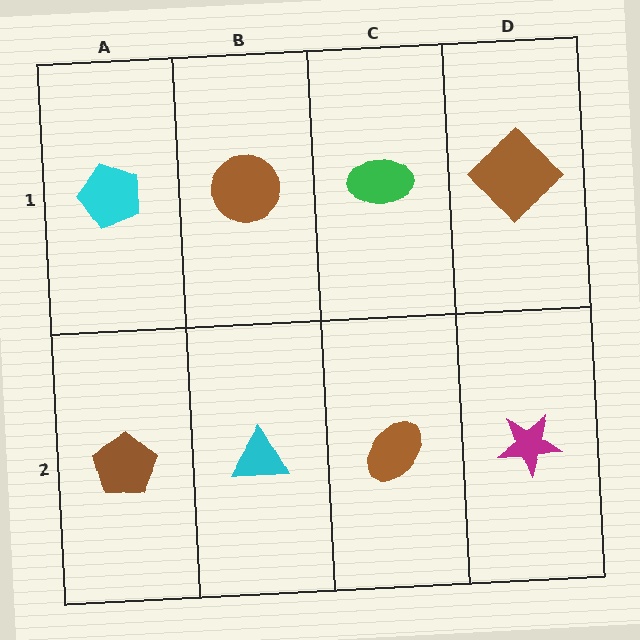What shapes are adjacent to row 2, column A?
A cyan pentagon (row 1, column A), a cyan triangle (row 2, column B).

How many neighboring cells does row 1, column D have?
2.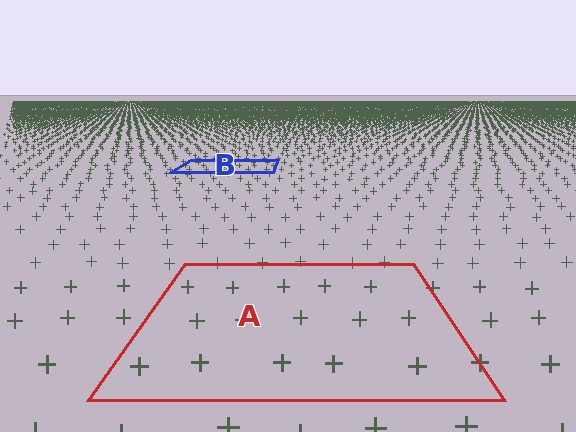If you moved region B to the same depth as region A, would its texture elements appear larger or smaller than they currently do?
They would appear larger. At a closer depth, the same texture elements are projected at a bigger on-screen size.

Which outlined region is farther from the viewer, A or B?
Region B is farther from the viewer — the texture elements inside it appear smaller and more densely packed.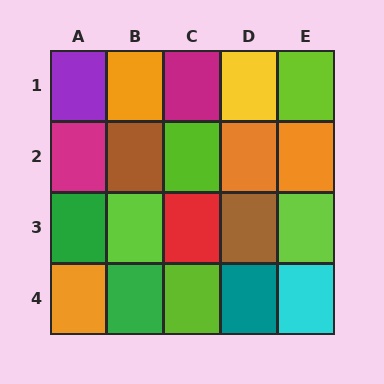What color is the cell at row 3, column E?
Lime.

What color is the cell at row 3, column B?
Lime.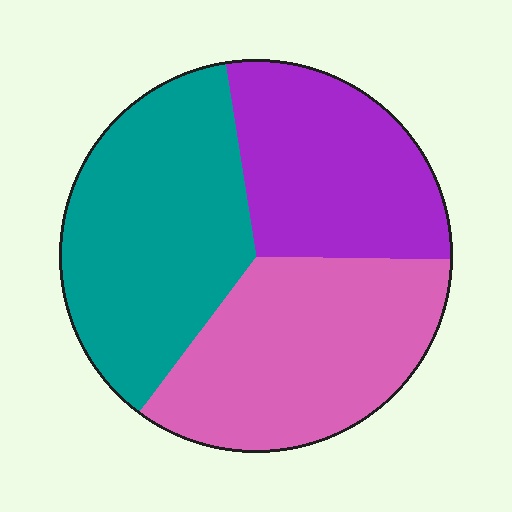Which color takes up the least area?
Purple, at roughly 30%.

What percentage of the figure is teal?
Teal covers 37% of the figure.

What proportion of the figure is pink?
Pink takes up about one third (1/3) of the figure.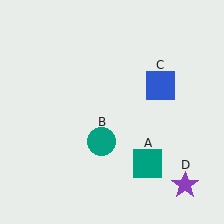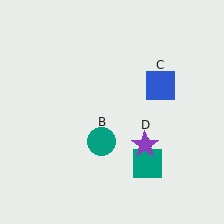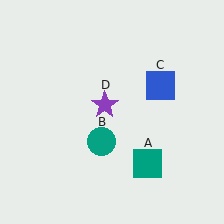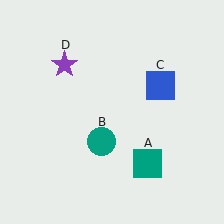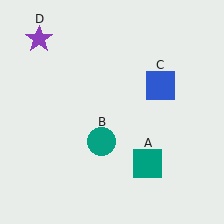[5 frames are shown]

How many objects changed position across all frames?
1 object changed position: purple star (object D).